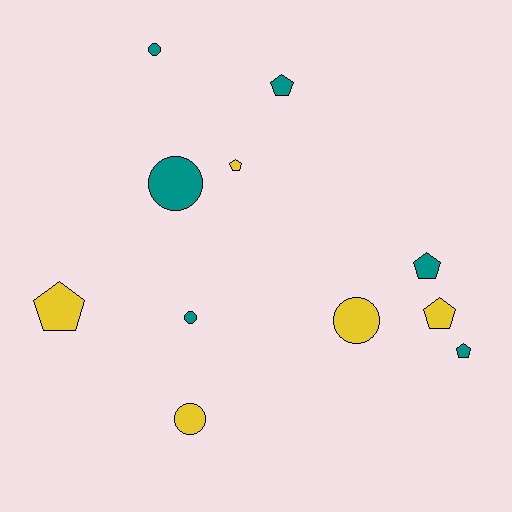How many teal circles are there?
There are 3 teal circles.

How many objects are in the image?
There are 11 objects.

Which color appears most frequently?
Teal, with 6 objects.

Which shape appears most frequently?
Pentagon, with 6 objects.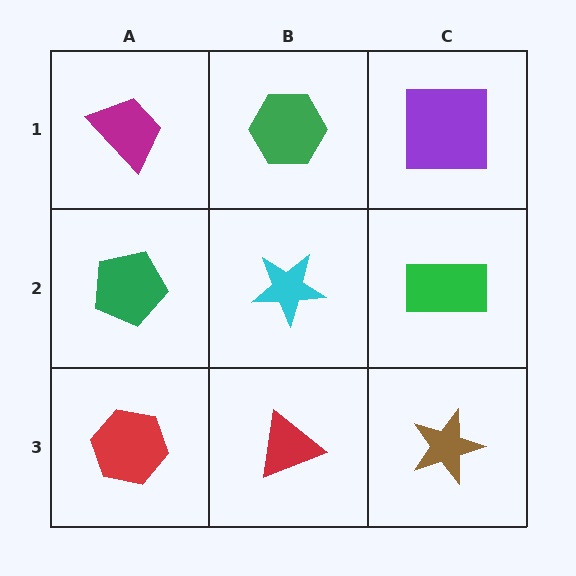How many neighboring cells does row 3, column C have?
2.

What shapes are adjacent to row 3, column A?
A green pentagon (row 2, column A), a red triangle (row 3, column B).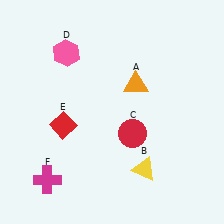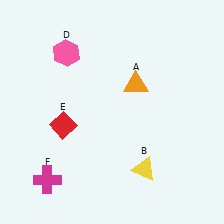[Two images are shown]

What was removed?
The red circle (C) was removed in Image 2.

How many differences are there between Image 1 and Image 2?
There is 1 difference between the two images.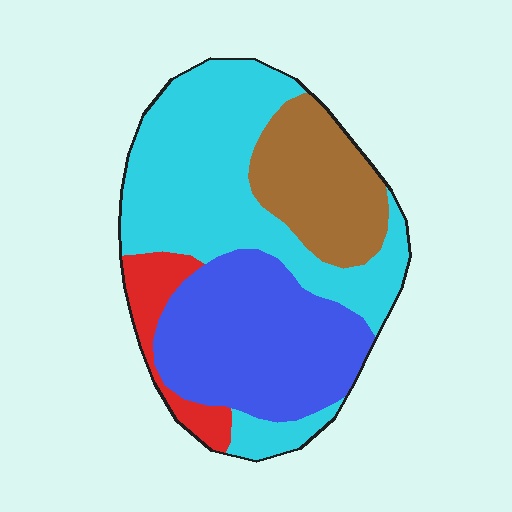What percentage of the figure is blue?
Blue covers 31% of the figure.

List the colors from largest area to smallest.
From largest to smallest: cyan, blue, brown, red.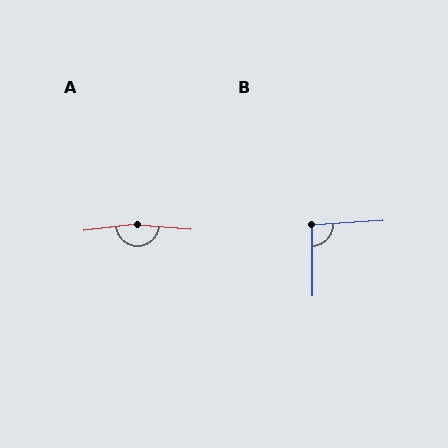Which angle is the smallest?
B, at approximately 94 degrees.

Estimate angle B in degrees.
Approximately 94 degrees.